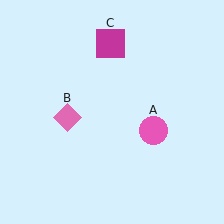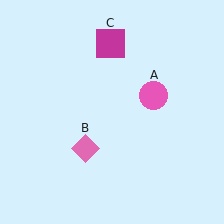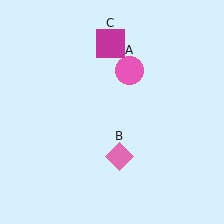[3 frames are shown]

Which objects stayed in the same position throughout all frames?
Magenta square (object C) remained stationary.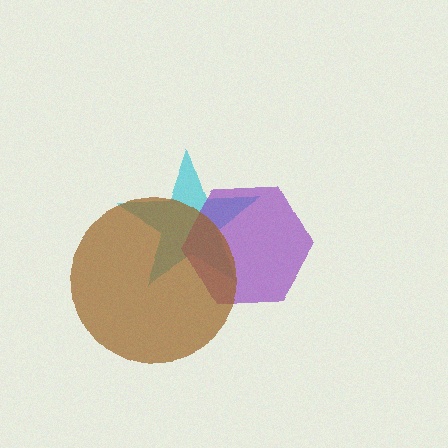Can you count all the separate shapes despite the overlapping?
Yes, there are 3 separate shapes.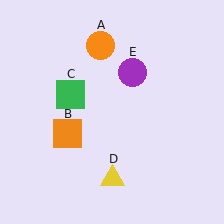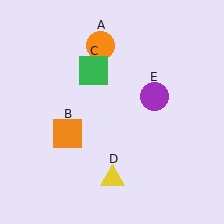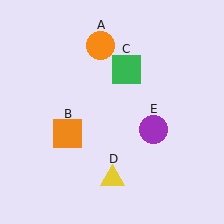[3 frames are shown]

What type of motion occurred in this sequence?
The green square (object C), purple circle (object E) rotated clockwise around the center of the scene.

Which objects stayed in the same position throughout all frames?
Orange circle (object A) and orange square (object B) and yellow triangle (object D) remained stationary.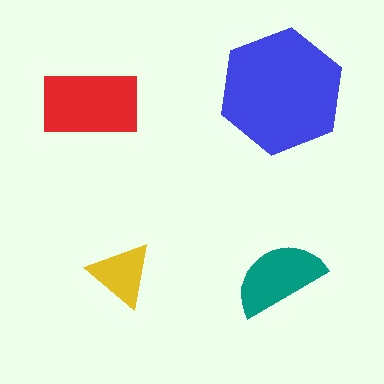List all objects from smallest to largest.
The yellow triangle, the teal semicircle, the red rectangle, the blue hexagon.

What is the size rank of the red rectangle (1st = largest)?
2nd.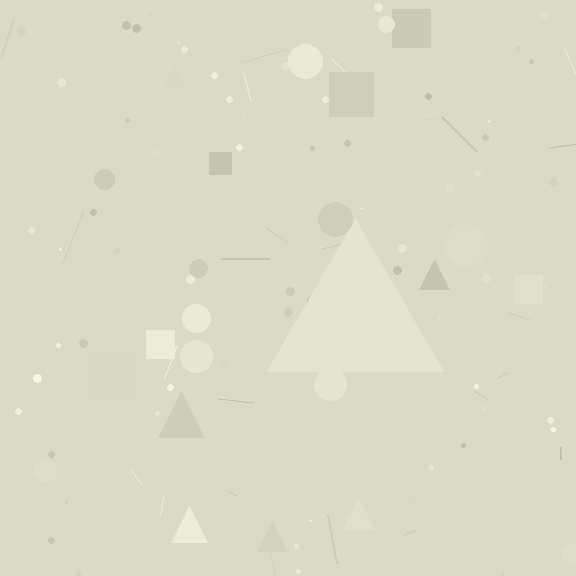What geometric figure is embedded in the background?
A triangle is embedded in the background.